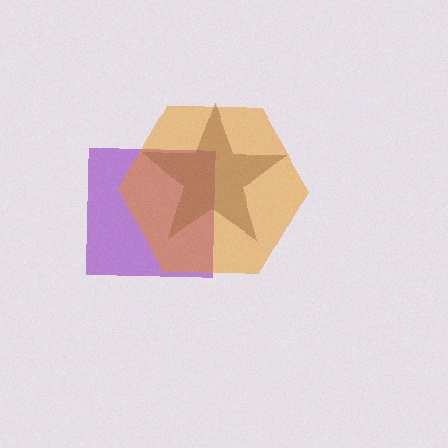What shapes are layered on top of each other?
The layered shapes are: a purple square, an orange hexagon, a brown star.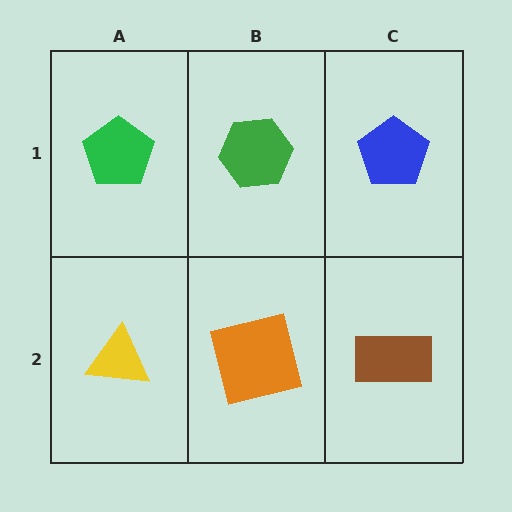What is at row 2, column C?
A brown rectangle.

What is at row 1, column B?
A green hexagon.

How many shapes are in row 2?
3 shapes.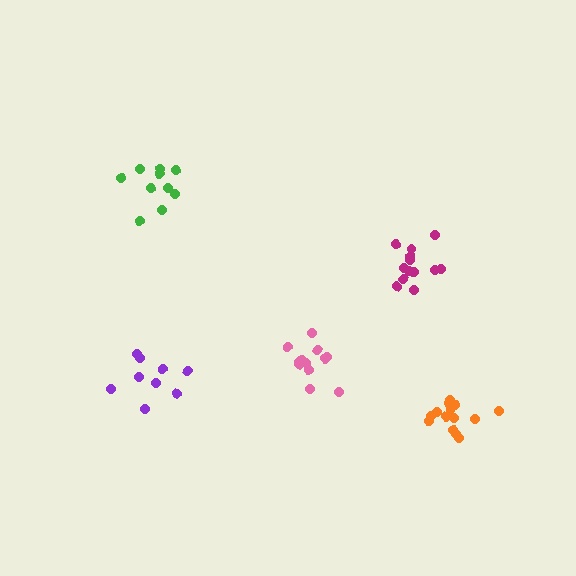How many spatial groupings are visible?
There are 5 spatial groupings.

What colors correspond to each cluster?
The clusters are colored: magenta, green, purple, orange, pink.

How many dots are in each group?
Group 1: 14 dots, Group 2: 10 dots, Group 3: 9 dots, Group 4: 14 dots, Group 5: 12 dots (59 total).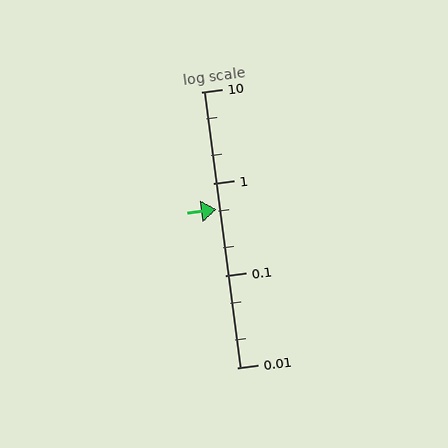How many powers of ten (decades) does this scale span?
The scale spans 3 decades, from 0.01 to 10.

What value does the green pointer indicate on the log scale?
The pointer indicates approximately 0.52.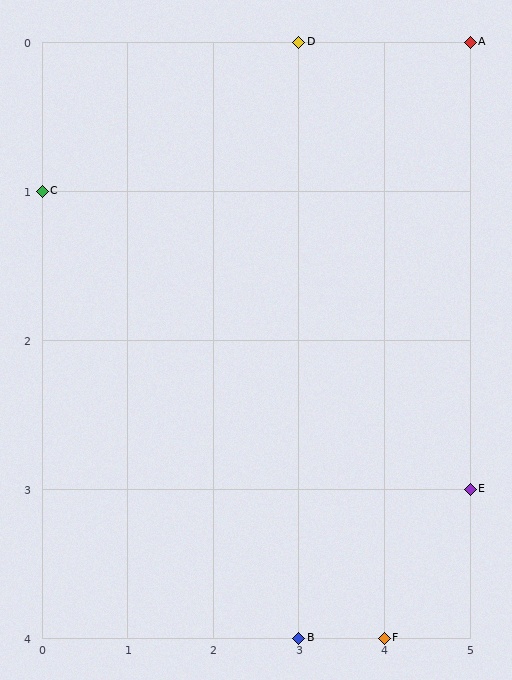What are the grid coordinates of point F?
Point F is at grid coordinates (4, 4).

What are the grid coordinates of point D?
Point D is at grid coordinates (3, 0).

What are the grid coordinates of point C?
Point C is at grid coordinates (0, 1).